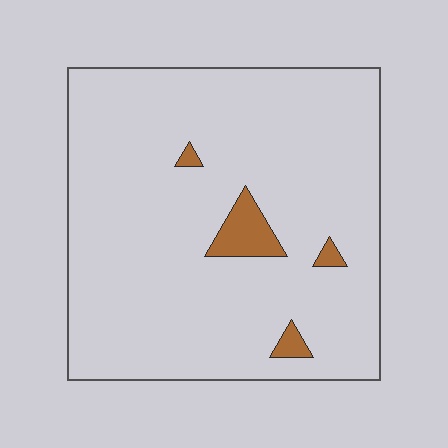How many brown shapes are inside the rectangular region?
4.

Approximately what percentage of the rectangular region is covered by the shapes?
Approximately 5%.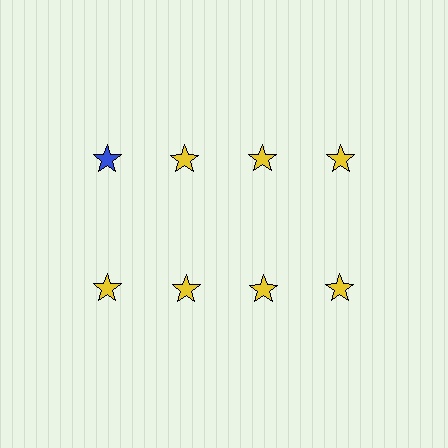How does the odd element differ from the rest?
It has a different color: blue instead of yellow.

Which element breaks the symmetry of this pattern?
The blue star in the top row, leftmost column breaks the symmetry. All other shapes are yellow stars.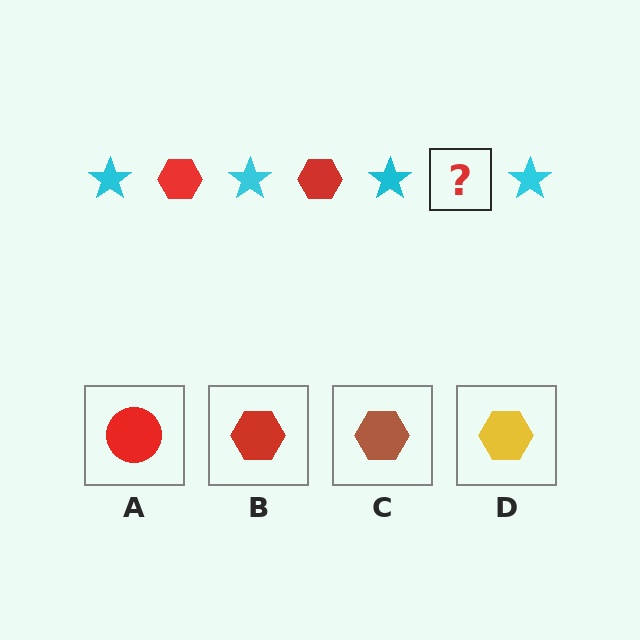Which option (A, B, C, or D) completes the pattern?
B.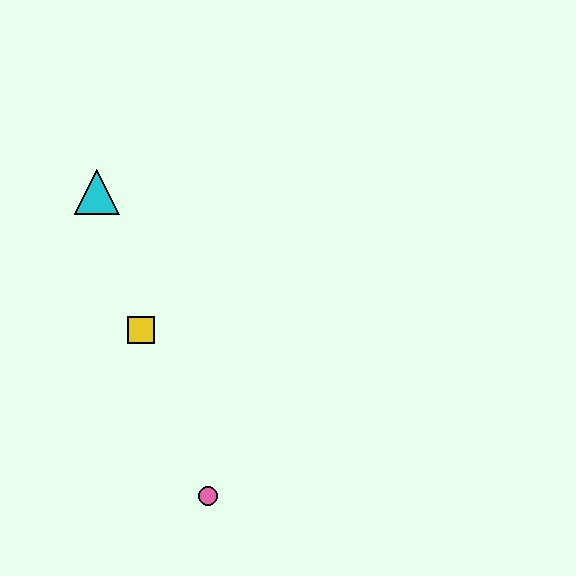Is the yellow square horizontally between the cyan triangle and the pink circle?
Yes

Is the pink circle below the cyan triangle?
Yes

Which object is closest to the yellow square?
The cyan triangle is closest to the yellow square.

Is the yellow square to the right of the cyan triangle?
Yes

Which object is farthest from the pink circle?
The cyan triangle is farthest from the pink circle.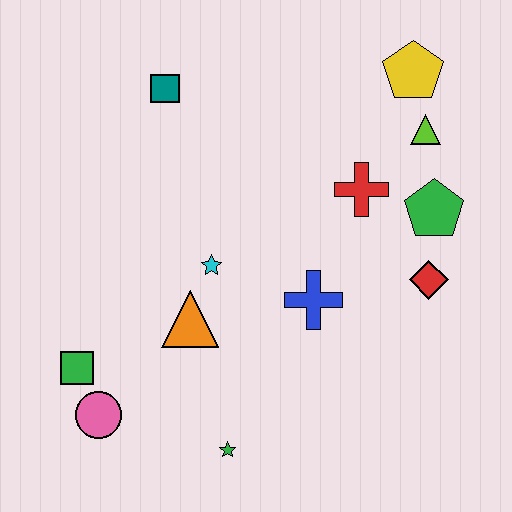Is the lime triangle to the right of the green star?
Yes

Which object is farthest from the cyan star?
The yellow pentagon is farthest from the cyan star.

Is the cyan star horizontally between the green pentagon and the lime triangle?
No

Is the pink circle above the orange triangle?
No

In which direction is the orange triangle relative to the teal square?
The orange triangle is below the teal square.